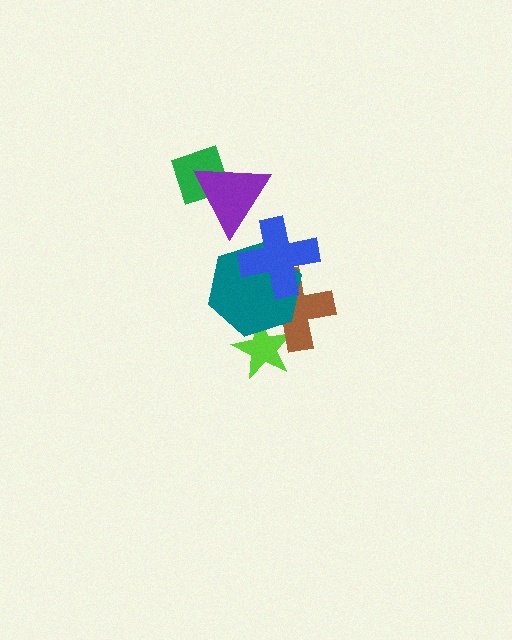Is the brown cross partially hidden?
Yes, it is partially covered by another shape.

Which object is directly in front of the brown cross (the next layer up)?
The teal hexagon is directly in front of the brown cross.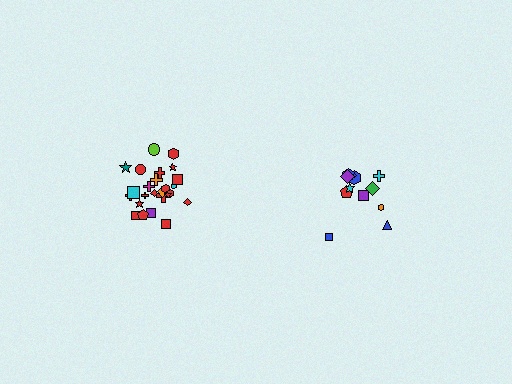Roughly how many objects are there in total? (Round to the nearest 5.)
Roughly 35 objects in total.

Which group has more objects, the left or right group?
The left group.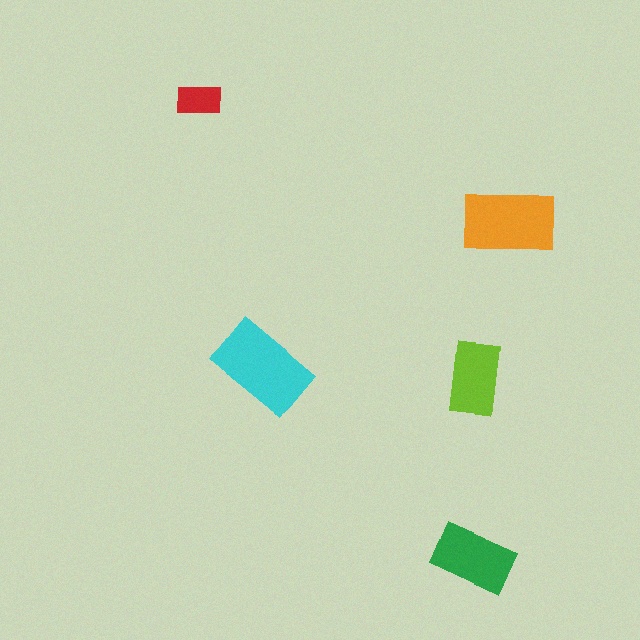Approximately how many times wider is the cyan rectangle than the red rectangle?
About 2 times wider.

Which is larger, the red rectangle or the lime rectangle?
The lime one.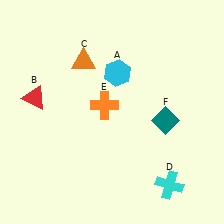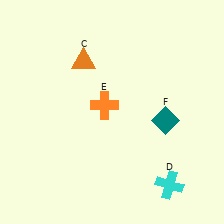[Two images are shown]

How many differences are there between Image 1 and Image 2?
There are 2 differences between the two images.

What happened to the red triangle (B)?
The red triangle (B) was removed in Image 2. It was in the top-left area of Image 1.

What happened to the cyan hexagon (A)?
The cyan hexagon (A) was removed in Image 2. It was in the top-right area of Image 1.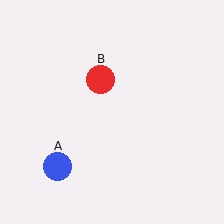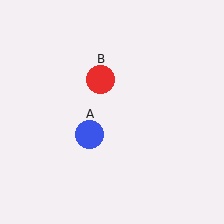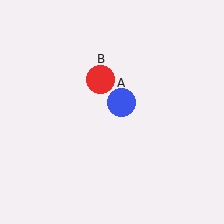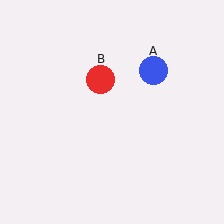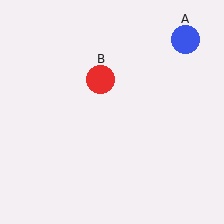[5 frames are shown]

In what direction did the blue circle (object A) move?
The blue circle (object A) moved up and to the right.